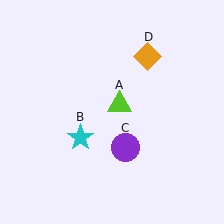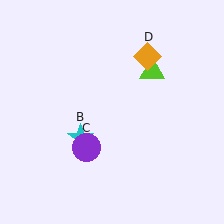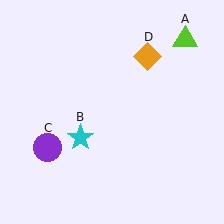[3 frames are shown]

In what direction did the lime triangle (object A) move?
The lime triangle (object A) moved up and to the right.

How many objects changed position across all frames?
2 objects changed position: lime triangle (object A), purple circle (object C).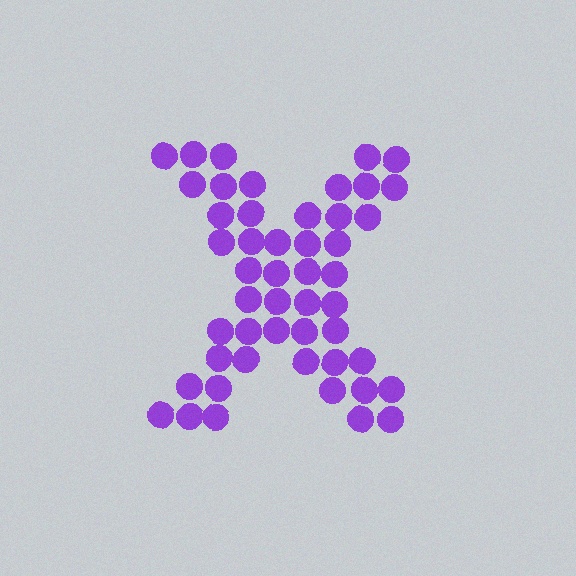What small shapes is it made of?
It is made of small circles.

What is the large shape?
The large shape is the letter X.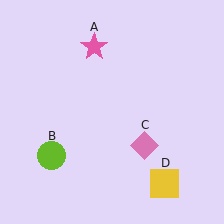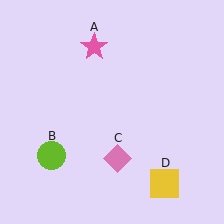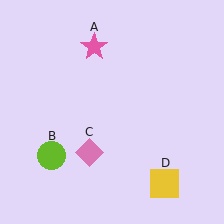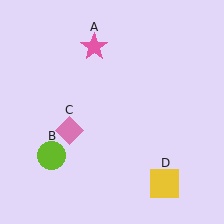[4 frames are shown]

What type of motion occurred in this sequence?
The pink diamond (object C) rotated clockwise around the center of the scene.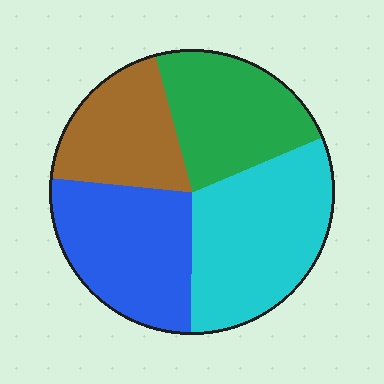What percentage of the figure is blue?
Blue covers roughly 25% of the figure.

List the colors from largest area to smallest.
From largest to smallest: cyan, blue, green, brown.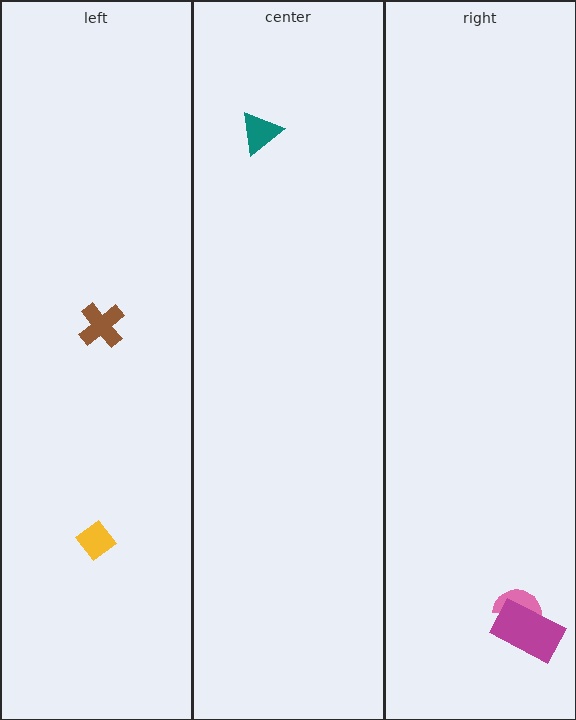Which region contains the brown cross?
The left region.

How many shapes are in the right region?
2.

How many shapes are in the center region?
1.